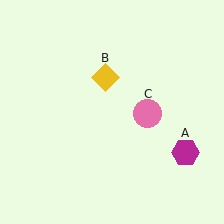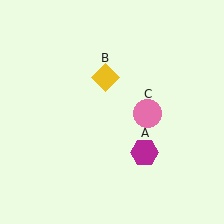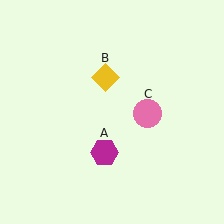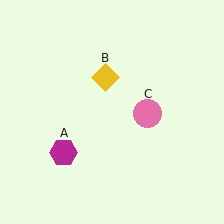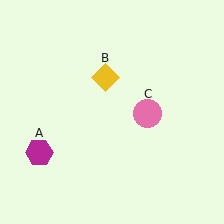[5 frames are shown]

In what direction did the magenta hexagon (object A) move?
The magenta hexagon (object A) moved left.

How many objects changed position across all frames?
1 object changed position: magenta hexagon (object A).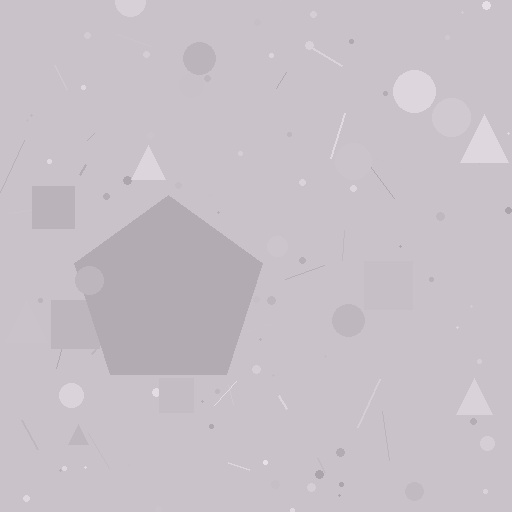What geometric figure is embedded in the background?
A pentagon is embedded in the background.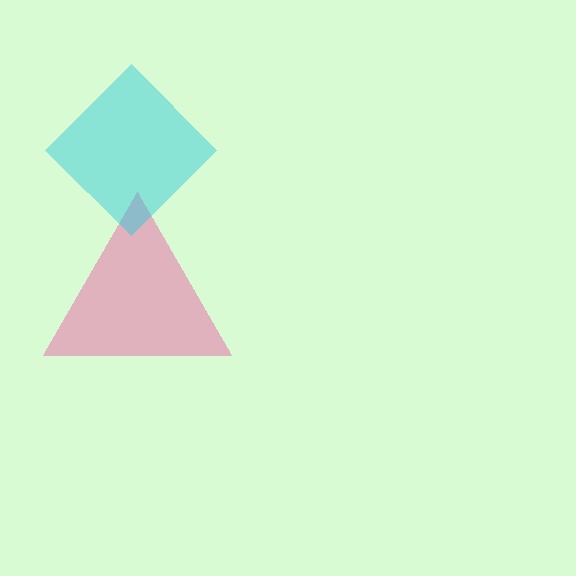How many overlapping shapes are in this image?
There are 2 overlapping shapes in the image.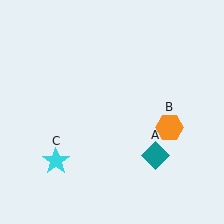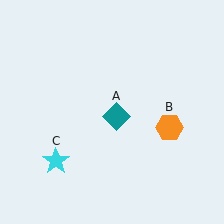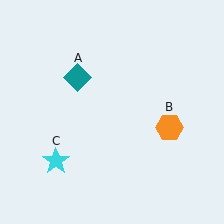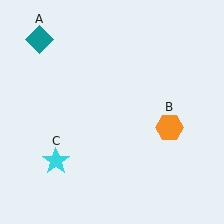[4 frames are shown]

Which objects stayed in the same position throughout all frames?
Orange hexagon (object B) and cyan star (object C) remained stationary.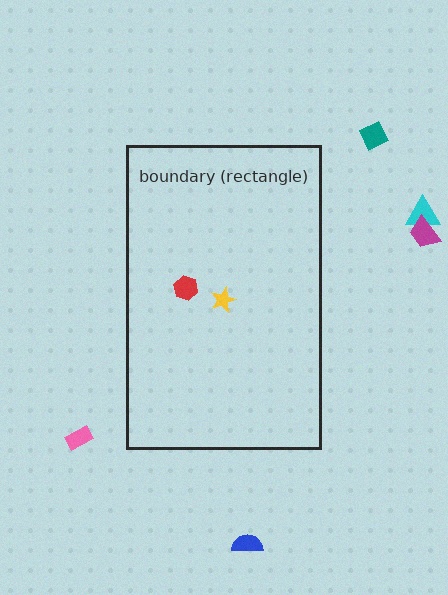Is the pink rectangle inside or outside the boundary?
Outside.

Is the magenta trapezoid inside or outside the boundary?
Outside.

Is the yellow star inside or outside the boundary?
Inside.